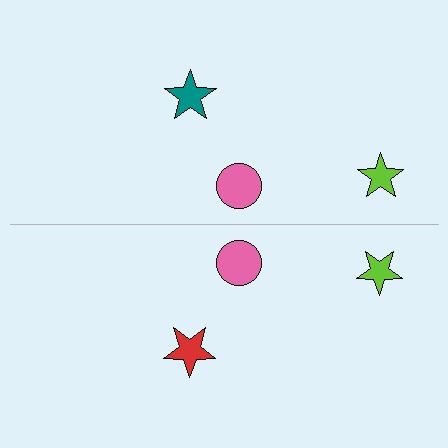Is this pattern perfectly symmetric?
No, the pattern is not perfectly symmetric. The red star on the bottom side breaks the symmetry — its mirror counterpart is teal.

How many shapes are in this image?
There are 6 shapes in this image.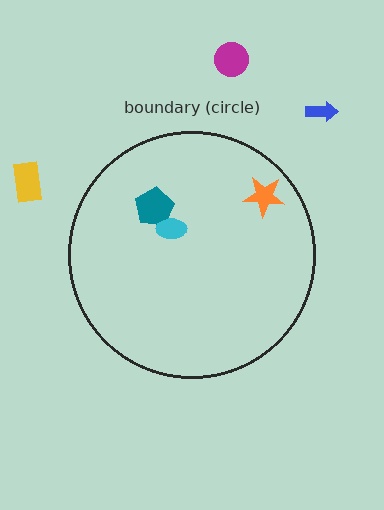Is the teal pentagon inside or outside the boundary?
Inside.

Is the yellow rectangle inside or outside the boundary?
Outside.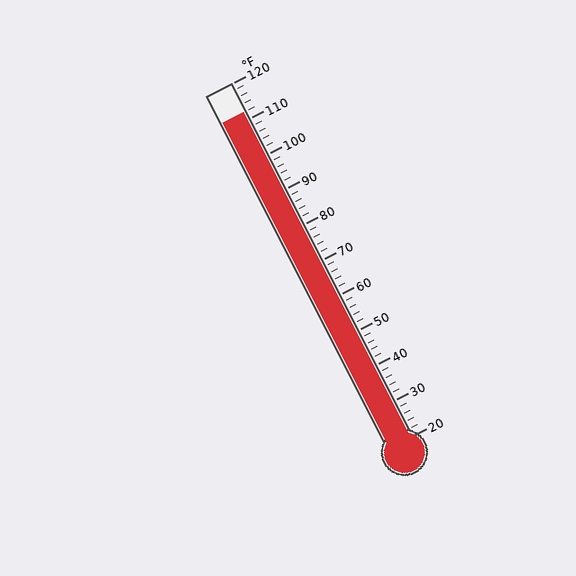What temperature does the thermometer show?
The thermometer shows approximately 112°F.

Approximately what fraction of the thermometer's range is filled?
The thermometer is filled to approximately 90% of its range.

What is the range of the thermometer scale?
The thermometer scale ranges from 20°F to 120°F.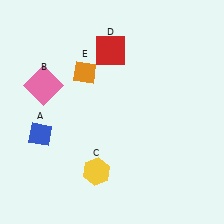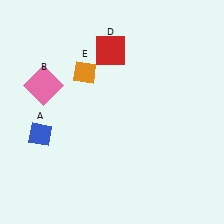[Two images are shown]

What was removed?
The yellow hexagon (C) was removed in Image 2.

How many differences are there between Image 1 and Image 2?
There is 1 difference between the two images.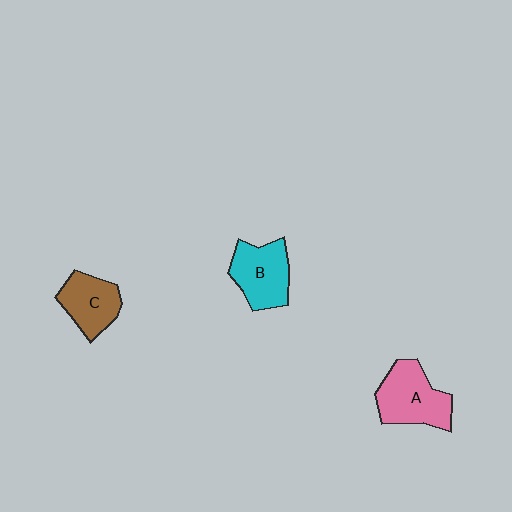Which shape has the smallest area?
Shape C (brown).